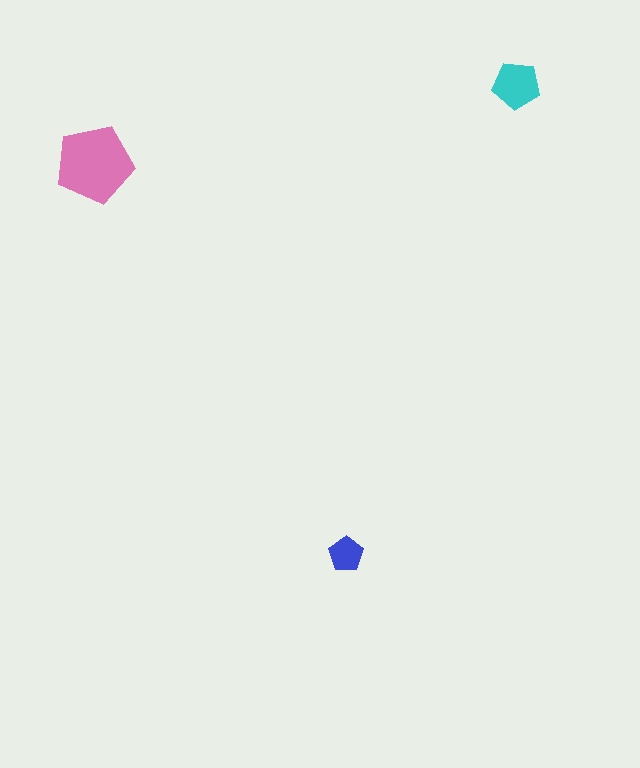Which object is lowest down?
The blue pentagon is bottommost.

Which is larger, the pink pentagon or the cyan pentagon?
The pink one.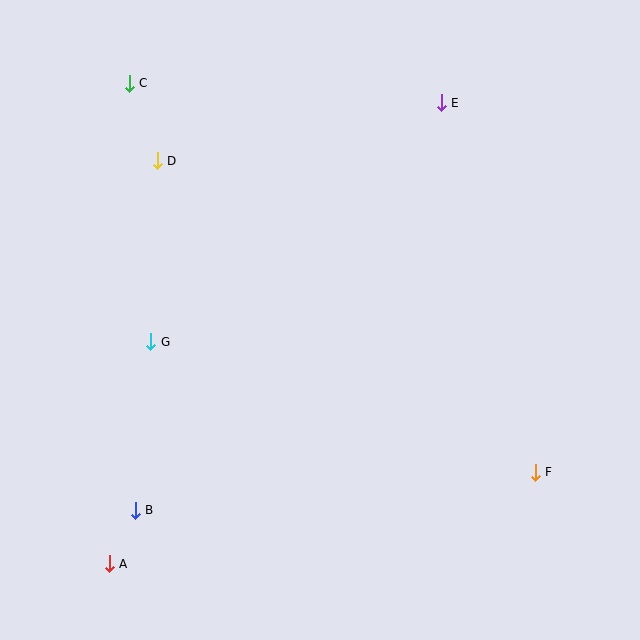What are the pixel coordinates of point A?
Point A is at (109, 564).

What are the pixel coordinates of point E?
Point E is at (441, 103).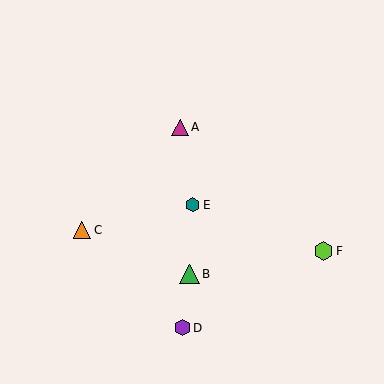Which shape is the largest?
The green triangle (labeled B) is the largest.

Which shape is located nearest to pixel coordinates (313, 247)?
The lime hexagon (labeled F) at (323, 251) is nearest to that location.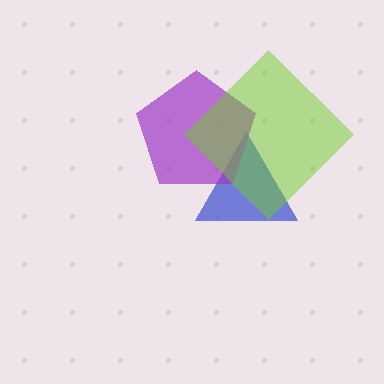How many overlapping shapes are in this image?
There are 3 overlapping shapes in the image.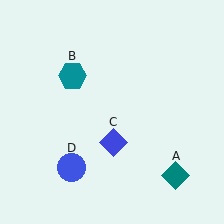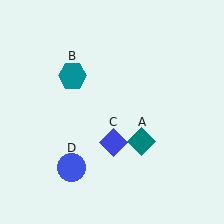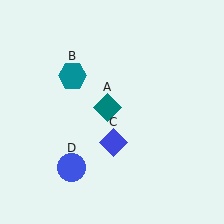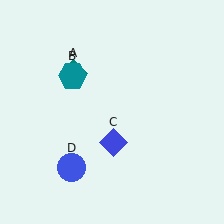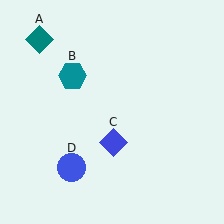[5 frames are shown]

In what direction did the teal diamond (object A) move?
The teal diamond (object A) moved up and to the left.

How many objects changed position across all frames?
1 object changed position: teal diamond (object A).